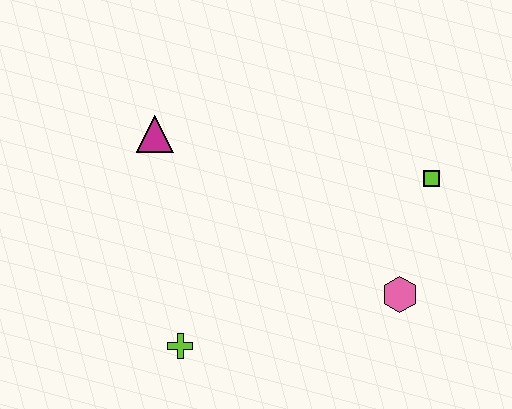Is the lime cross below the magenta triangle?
Yes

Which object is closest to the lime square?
The pink hexagon is closest to the lime square.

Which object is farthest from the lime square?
The lime cross is farthest from the lime square.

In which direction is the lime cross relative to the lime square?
The lime cross is to the left of the lime square.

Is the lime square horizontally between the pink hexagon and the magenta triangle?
No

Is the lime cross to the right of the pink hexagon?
No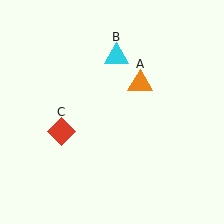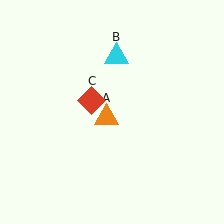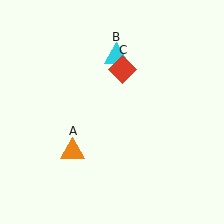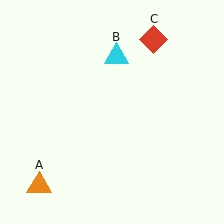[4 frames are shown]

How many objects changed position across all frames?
2 objects changed position: orange triangle (object A), red diamond (object C).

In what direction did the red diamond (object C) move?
The red diamond (object C) moved up and to the right.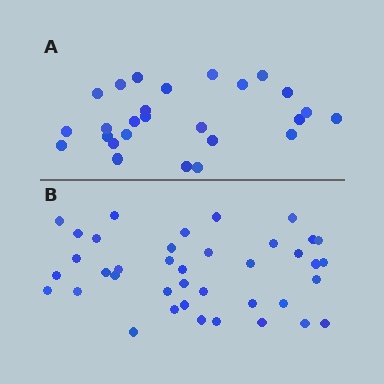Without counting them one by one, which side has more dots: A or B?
Region B (the bottom region) has more dots.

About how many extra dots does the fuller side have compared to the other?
Region B has approximately 15 more dots than region A.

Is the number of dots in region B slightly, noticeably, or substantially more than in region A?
Region B has substantially more. The ratio is roughly 1.5 to 1.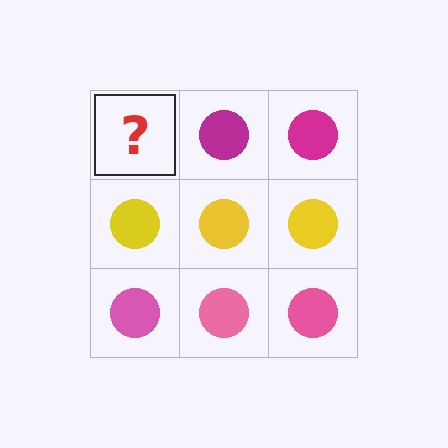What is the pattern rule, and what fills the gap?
The rule is that each row has a consistent color. The gap should be filled with a magenta circle.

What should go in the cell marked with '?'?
The missing cell should contain a magenta circle.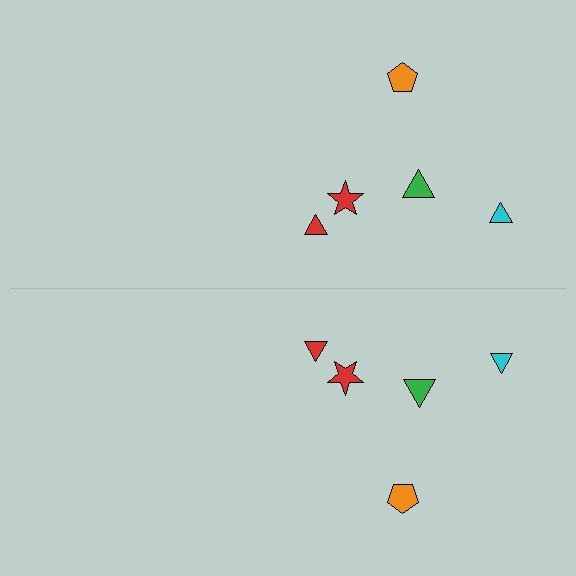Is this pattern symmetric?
Yes, this pattern has bilateral (reflection) symmetry.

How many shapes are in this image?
There are 10 shapes in this image.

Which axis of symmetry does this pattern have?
The pattern has a horizontal axis of symmetry running through the center of the image.